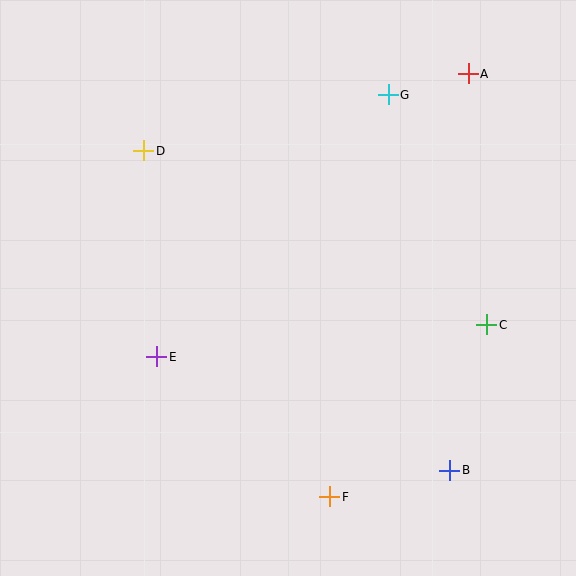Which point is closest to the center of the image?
Point E at (157, 357) is closest to the center.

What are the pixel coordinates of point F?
Point F is at (330, 497).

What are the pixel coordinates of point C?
Point C is at (487, 325).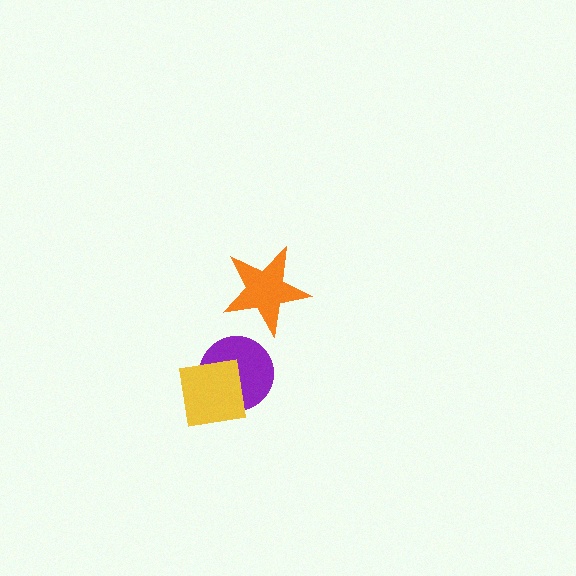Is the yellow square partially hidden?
No, no other shape covers it.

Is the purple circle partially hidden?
Yes, it is partially covered by another shape.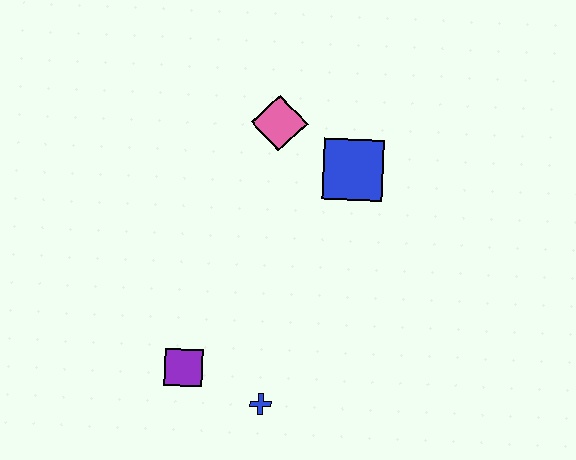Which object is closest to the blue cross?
The purple square is closest to the blue cross.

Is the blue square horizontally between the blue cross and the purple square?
No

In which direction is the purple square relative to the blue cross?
The purple square is to the left of the blue cross.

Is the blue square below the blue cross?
No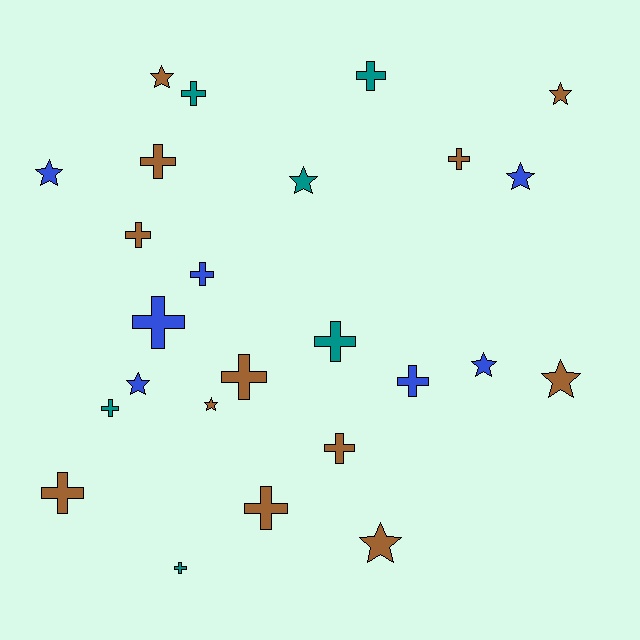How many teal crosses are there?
There are 5 teal crosses.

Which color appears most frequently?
Brown, with 12 objects.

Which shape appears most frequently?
Cross, with 15 objects.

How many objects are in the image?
There are 25 objects.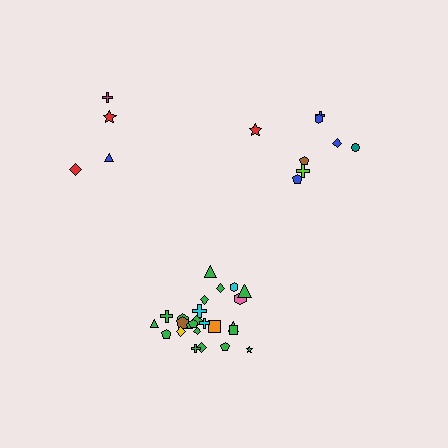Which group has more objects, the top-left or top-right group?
The top-right group.